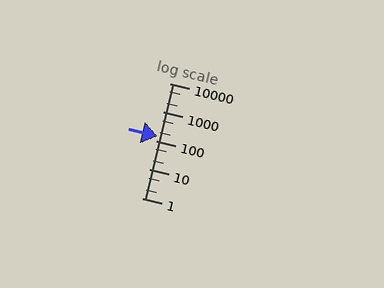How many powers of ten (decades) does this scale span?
The scale spans 4 decades, from 1 to 10000.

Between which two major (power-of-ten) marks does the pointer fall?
The pointer is between 100 and 1000.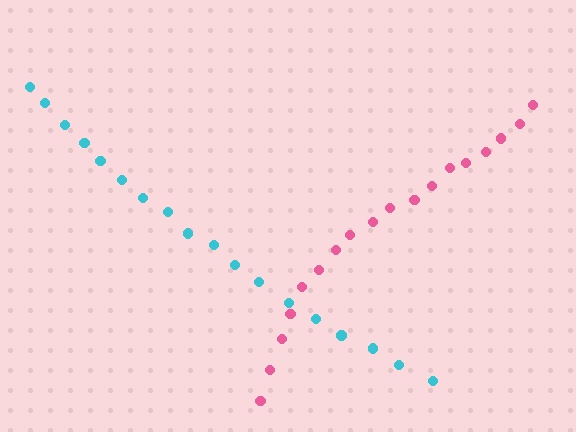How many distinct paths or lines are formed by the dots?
There are 2 distinct paths.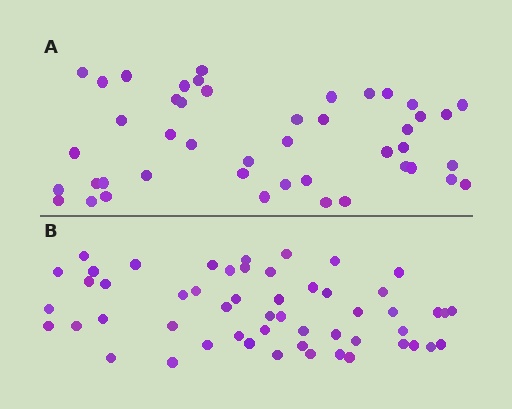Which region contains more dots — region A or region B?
Region B (the bottom region) has more dots.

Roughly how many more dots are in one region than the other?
Region B has roughly 8 or so more dots than region A.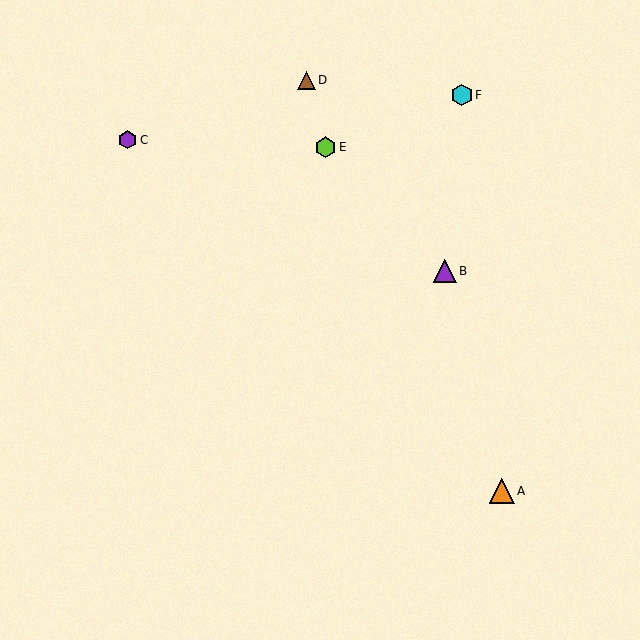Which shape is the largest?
The orange triangle (labeled A) is the largest.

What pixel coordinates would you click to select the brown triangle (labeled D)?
Click at (306, 80) to select the brown triangle D.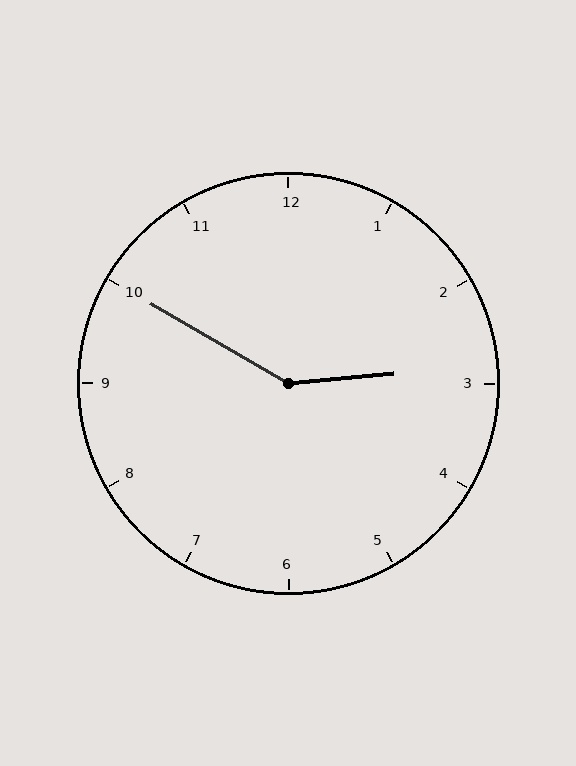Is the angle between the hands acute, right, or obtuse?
It is obtuse.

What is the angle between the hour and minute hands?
Approximately 145 degrees.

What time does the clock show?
2:50.